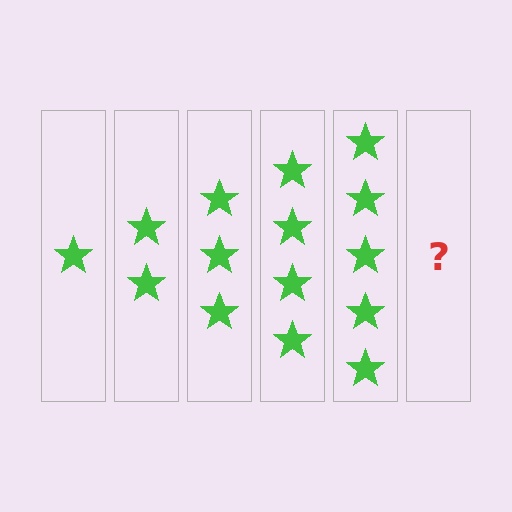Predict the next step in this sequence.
The next step is 6 stars.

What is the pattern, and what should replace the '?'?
The pattern is that each step adds one more star. The '?' should be 6 stars.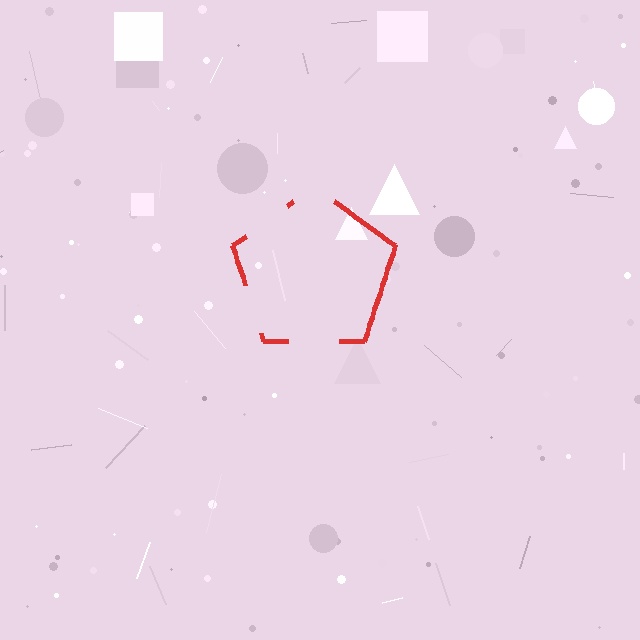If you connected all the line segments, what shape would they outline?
They would outline a pentagon.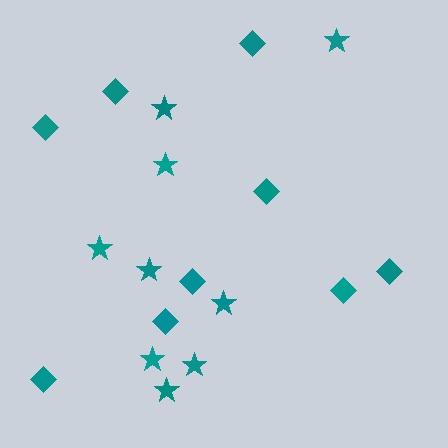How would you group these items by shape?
There are 2 groups: one group of diamonds (9) and one group of stars (9).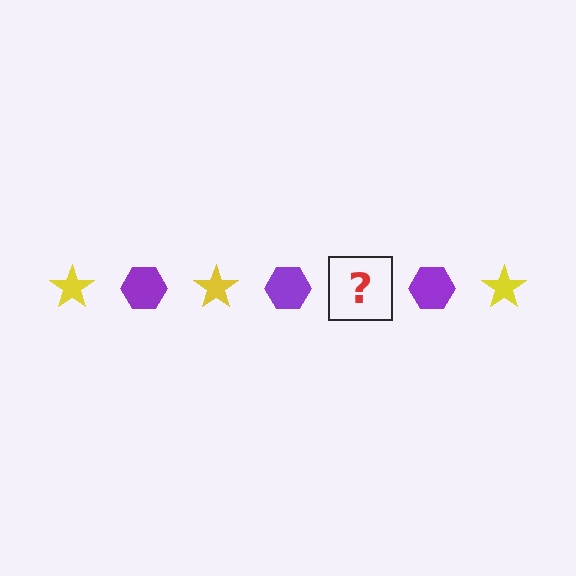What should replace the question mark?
The question mark should be replaced with a yellow star.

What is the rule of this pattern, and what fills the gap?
The rule is that the pattern alternates between yellow star and purple hexagon. The gap should be filled with a yellow star.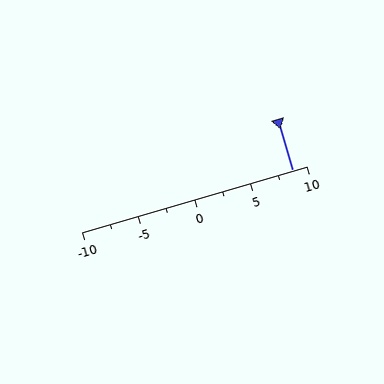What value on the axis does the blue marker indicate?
The marker indicates approximately 8.8.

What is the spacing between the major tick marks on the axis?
The major ticks are spaced 5 apart.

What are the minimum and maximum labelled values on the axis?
The axis runs from -10 to 10.